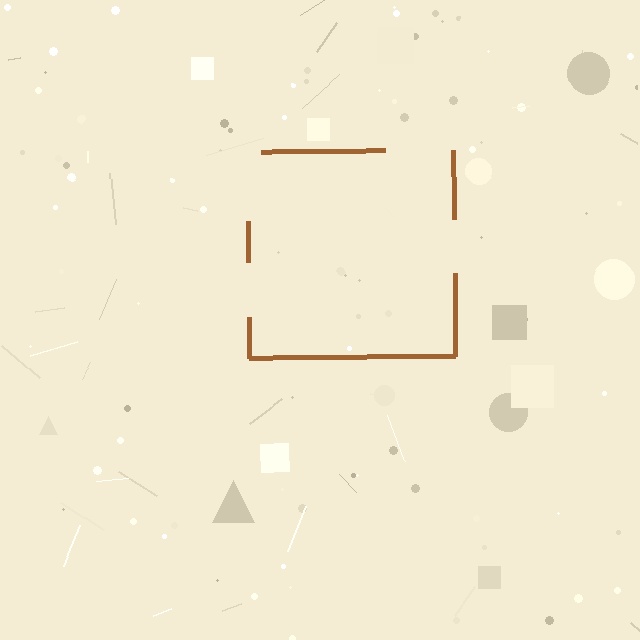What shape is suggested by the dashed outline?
The dashed outline suggests a square.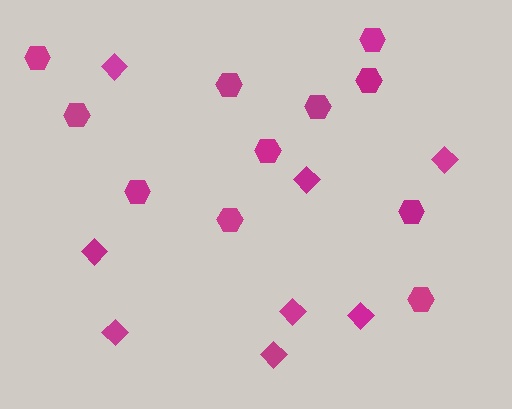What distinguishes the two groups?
There are 2 groups: one group of hexagons (11) and one group of diamonds (8).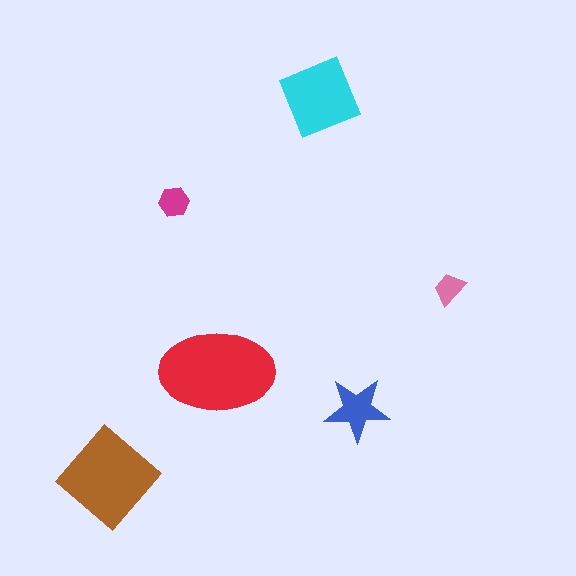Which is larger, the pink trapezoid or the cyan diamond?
The cyan diamond.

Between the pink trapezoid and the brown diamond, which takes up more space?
The brown diamond.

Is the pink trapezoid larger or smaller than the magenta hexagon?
Smaller.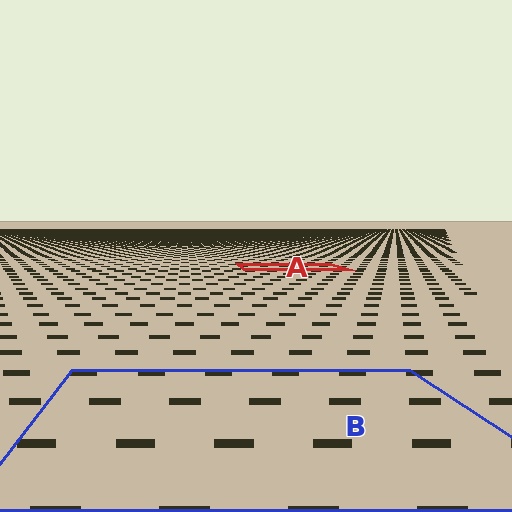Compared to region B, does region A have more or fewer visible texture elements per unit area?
Region A has more texture elements per unit area — they are packed more densely because it is farther away.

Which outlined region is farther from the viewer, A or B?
Region A is farther from the viewer — the texture elements inside it appear smaller and more densely packed.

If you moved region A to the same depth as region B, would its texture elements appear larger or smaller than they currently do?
They would appear larger. At a closer depth, the same texture elements are projected at a bigger on-screen size.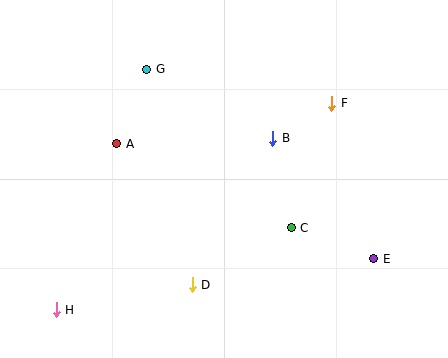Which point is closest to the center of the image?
Point B at (273, 138) is closest to the center.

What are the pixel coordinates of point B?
Point B is at (273, 138).